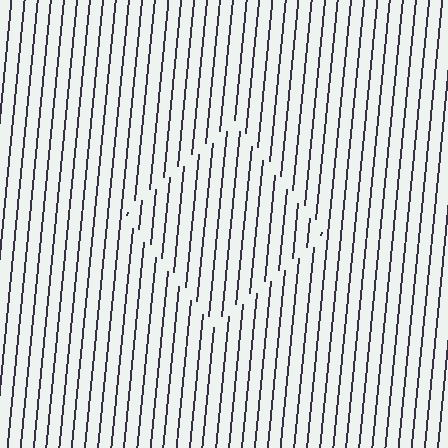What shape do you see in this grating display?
An illusory square. The interior of the shape contains the same grating, shifted by half a period — the contour is defined by the phase discontinuity where line-ends from the inner and outer gratings abut.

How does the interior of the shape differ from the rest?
The interior of the shape contains the same grating, shifted by half a period — the contour is defined by the phase discontinuity where line-ends from the inner and outer gratings abut.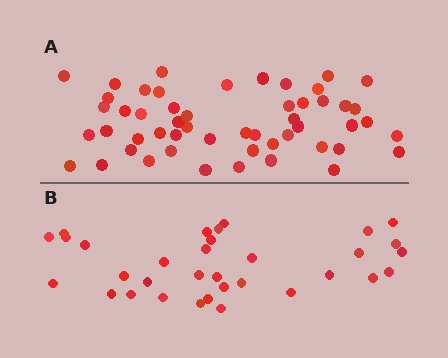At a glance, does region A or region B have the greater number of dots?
Region A (the top region) has more dots.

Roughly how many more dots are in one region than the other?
Region A has approximately 20 more dots than region B.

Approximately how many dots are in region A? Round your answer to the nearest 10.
About 50 dots. (The exact count is 52, which rounds to 50.)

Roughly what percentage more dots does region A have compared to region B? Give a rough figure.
About 60% more.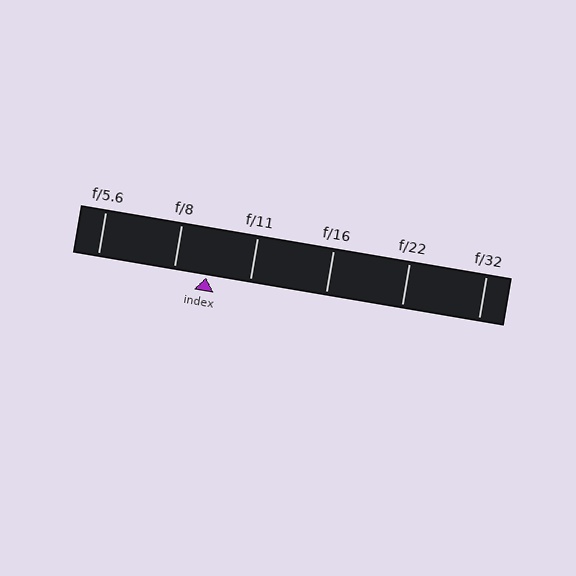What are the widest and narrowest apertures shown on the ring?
The widest aperture shown is f/5.6 and the narrowest is f/32.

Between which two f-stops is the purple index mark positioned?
The index mark is between f/8 and f/11.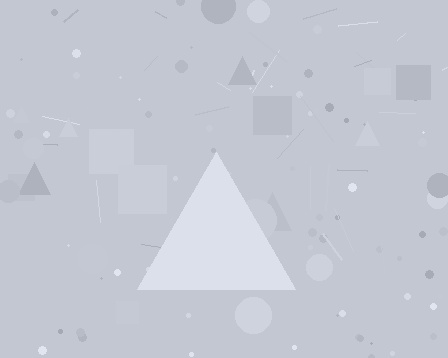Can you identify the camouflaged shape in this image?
The camouflaged shape is a triangle.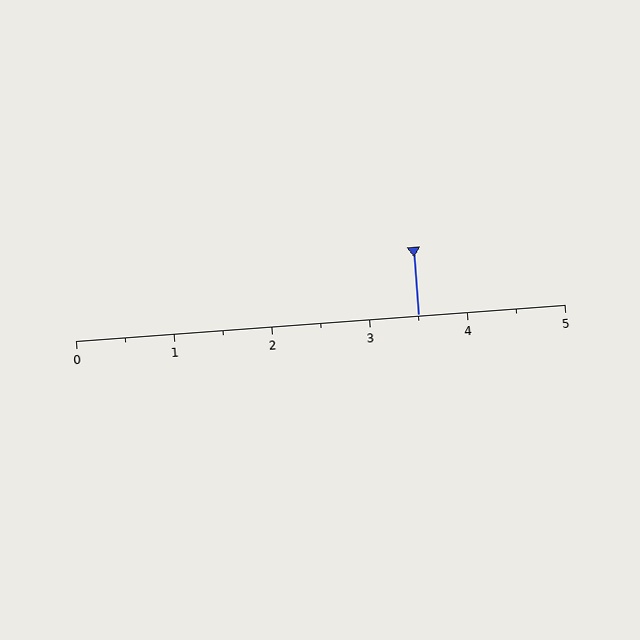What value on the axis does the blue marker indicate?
The marker indicates approximately 3.5.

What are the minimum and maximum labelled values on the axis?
The axis runs from 0 to 5.